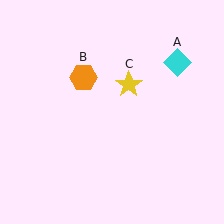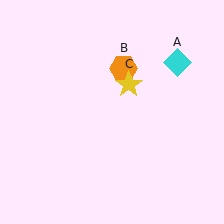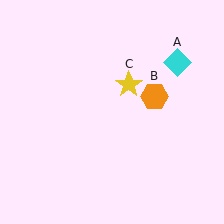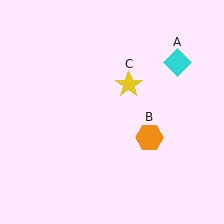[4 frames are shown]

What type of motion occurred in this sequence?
The orange hexagon (object B) rotated clockwise around the center of the scene.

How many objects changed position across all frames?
1 object changed position: orange hexagon (object B).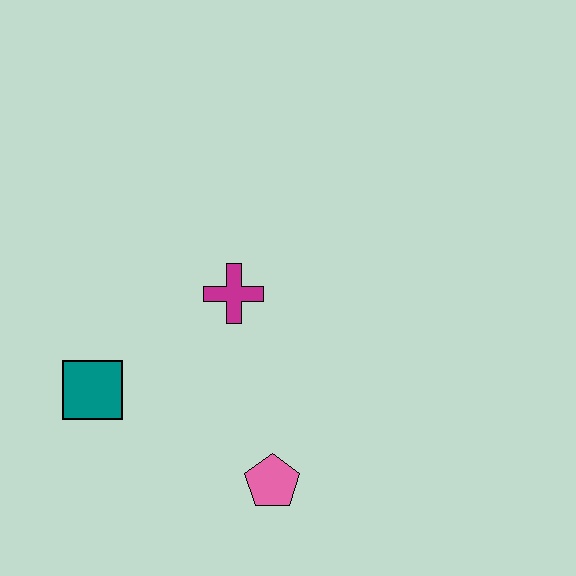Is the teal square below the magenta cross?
Yes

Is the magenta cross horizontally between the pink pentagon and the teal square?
Yes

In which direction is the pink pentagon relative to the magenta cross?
The pink pentagon is below the magenta cross.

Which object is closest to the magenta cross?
The teal square is closest to the magenta cross.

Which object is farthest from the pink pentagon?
The teal square is farthest from the pink pentagon.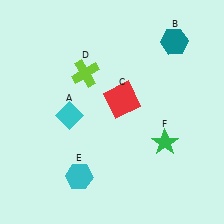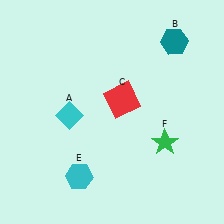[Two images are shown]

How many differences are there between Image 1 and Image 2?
There is 1 difference between the two images.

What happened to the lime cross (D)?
The lime cross (D) was removed in Image 2. It was in the top-left area of Image 1.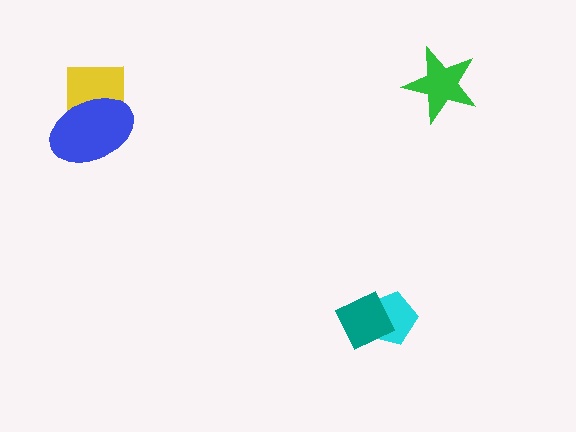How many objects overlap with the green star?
0 objects overlap with the green star.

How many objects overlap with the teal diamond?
1 object overlaps with the teal diamond.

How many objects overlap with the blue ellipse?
1 object overlaps with the blue ellipse.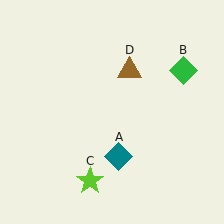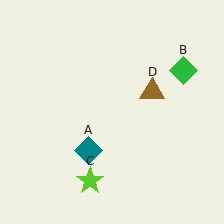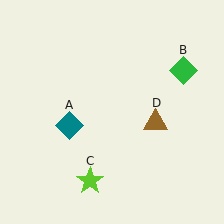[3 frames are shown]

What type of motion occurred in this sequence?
The teal diamond (object A), brown triangle (object D) rotated clockwise around the center of the scene.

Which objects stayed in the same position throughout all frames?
Green diamond (object B) and lime star (object C) remained stationary.